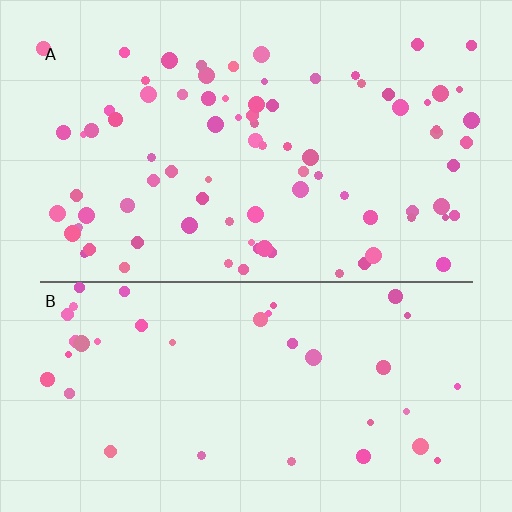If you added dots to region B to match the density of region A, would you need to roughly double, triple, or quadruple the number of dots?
Approximately double.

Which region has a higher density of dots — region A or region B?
A (the top).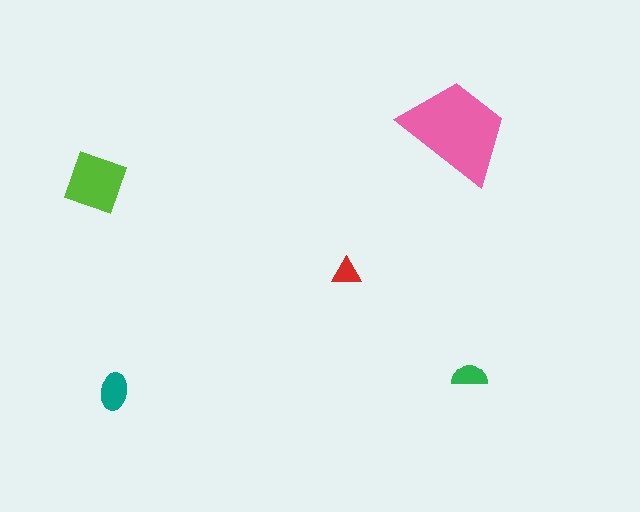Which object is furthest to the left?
The lime square is leftmost.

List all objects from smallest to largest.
The red triangle, the green semicircle, the teal ellipse, the lime square, the pink trapezoid.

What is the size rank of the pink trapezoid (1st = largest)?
1st.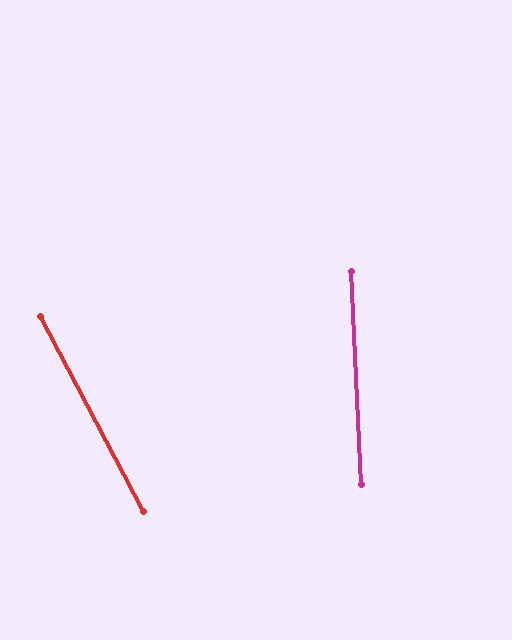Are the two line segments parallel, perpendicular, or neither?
Neither parallel nor perpendicular — they differ by about 25°.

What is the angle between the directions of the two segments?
Approximately 25 degrees.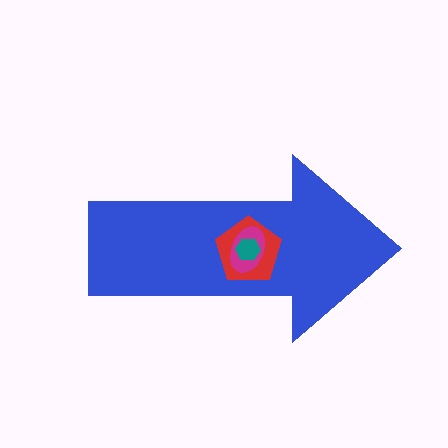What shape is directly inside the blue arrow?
The red pentagon.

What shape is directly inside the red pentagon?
The magenta ellipse.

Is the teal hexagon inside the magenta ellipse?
Yes.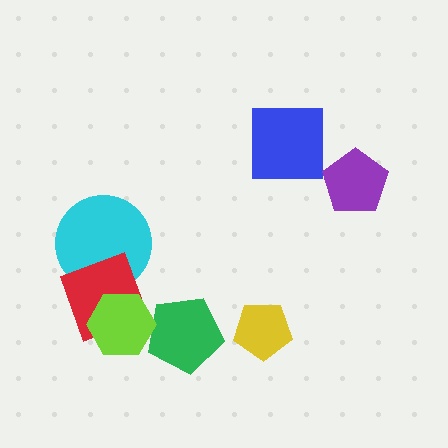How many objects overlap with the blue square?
0 objects overlap with the blue square.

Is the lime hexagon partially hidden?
No, no other shape covers it.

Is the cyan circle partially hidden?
Yes, it is partially covered by another shape.